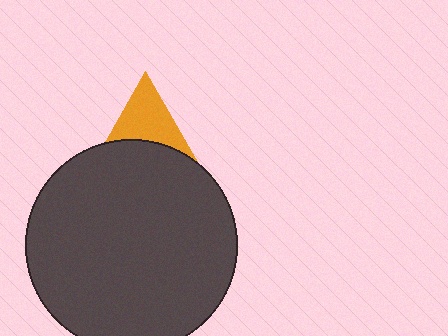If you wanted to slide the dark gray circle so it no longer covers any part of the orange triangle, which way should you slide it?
Slide it down — that is the most direct way to separate the two shapes.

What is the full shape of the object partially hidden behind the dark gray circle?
The partially hidden object is an orange triangle.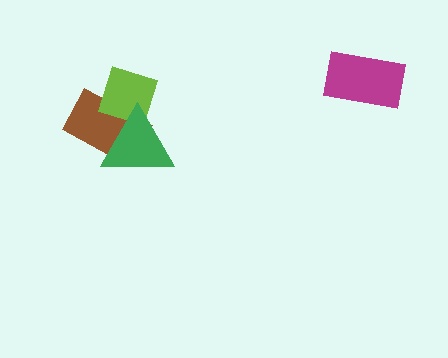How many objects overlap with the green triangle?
2 objects overlap with the green triangle.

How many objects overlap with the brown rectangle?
2 objects overlap with the brown rectangle.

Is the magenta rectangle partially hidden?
No, no other shape covers it.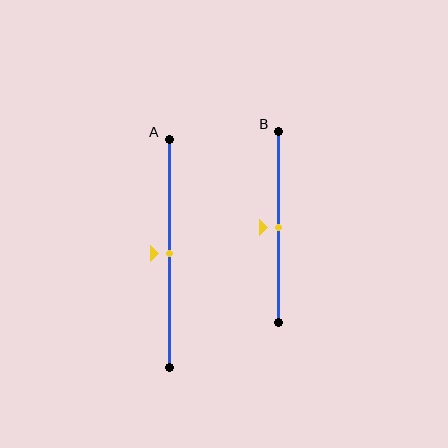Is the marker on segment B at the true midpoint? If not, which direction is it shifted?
Yes, the marker on segment B is at the true midpoint.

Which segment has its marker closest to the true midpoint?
Segment A has its marker closest to the true midpoint.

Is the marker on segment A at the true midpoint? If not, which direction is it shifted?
Yes, the marker on segment A is at the true midpoint.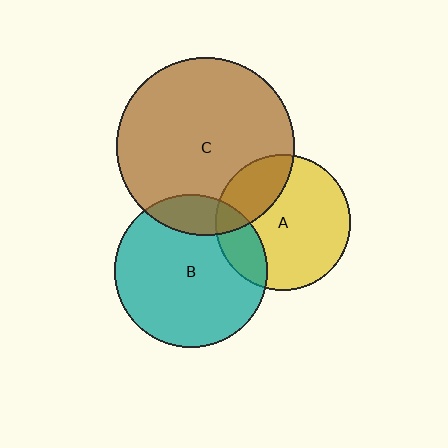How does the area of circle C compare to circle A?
Approximately 1.7 times.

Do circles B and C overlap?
Yes.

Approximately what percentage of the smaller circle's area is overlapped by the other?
Approximately 15%.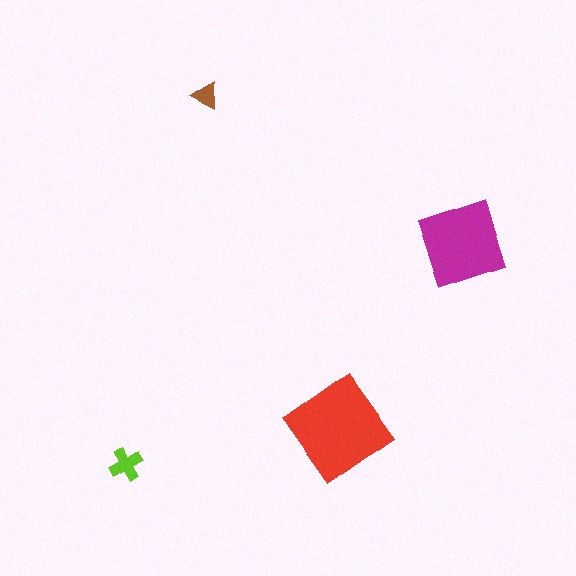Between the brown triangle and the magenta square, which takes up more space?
The magenta square.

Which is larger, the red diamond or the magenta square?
The red diamond.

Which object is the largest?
The red diamond.